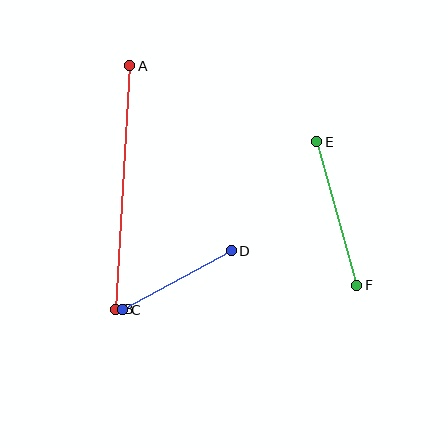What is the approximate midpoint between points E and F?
The midpoint is at approximately (337, 214) pixels.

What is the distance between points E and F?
The distance is approximately 149 pixels.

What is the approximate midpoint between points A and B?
The midpoint is at approximately (123, 187) pixels.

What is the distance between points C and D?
The distance is approximately 123 pixels.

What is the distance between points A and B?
The distance is approximately 244 pixels.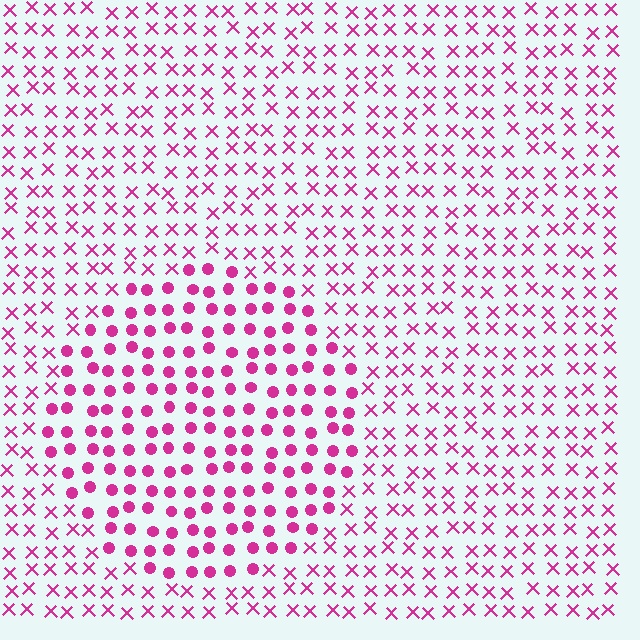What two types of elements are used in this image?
The image uses circles inside the circle region and X marks outside it.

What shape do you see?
I see a circle.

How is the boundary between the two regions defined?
The boundary is defined by a change in element shape: circles inside vs. X marks outside. All elements share the same color and spacing.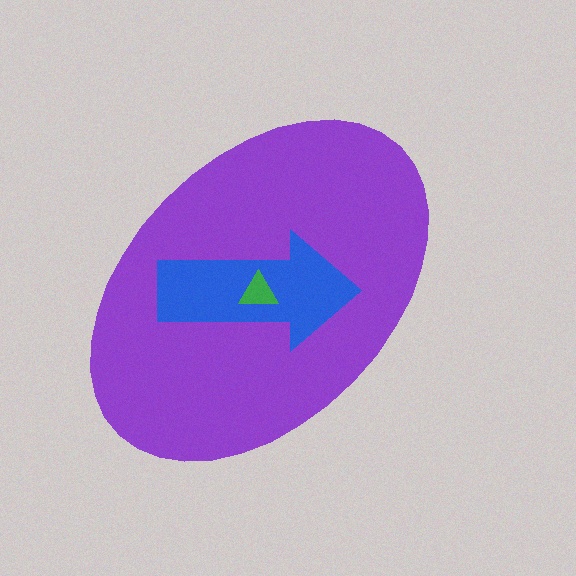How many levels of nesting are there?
3.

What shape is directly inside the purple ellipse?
The blue arrow.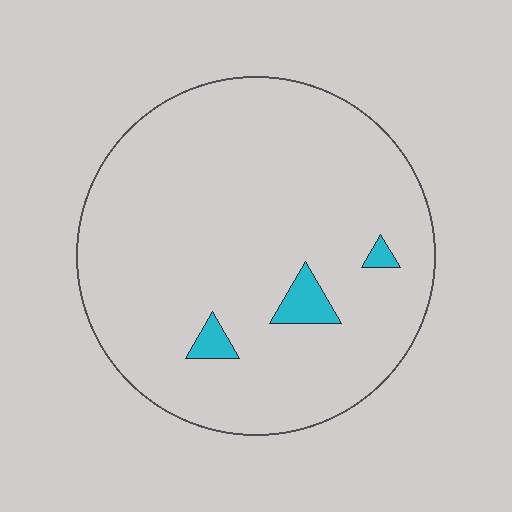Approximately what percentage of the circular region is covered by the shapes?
Approximately 5%.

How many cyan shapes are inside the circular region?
3.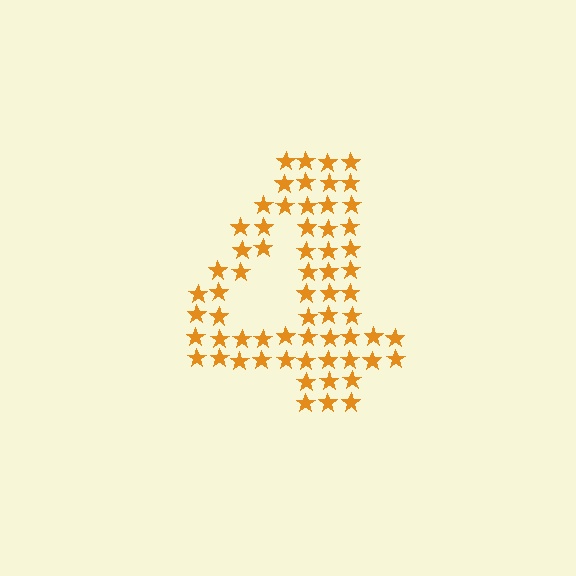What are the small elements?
The small elements are stars.